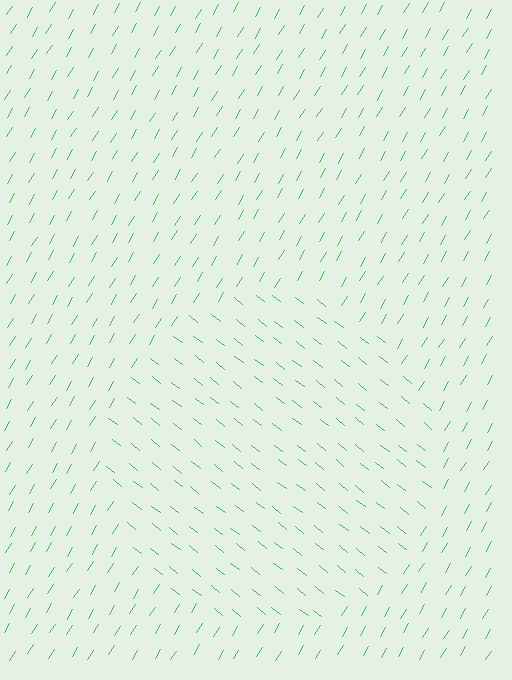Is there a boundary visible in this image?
Yes, there is a texture boundary formed by a change in line orientation.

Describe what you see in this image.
The image is filled with small green line segments. A circle region in the image has lines oriented differently from the surrounding lines, creating a visible texture boundary.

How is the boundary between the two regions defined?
The boundary is defined purely by a change in line orientation (approximately 82 degrees difference). All lines are the same color and thickness.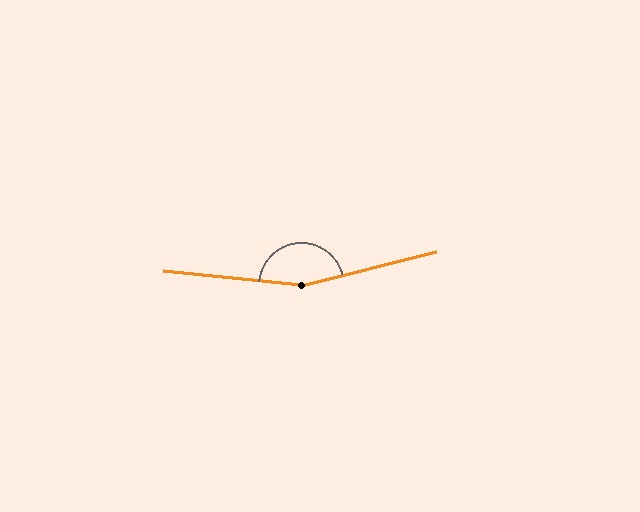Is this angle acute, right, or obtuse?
It is obtuse.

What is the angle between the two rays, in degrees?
Approximately 160 degrees.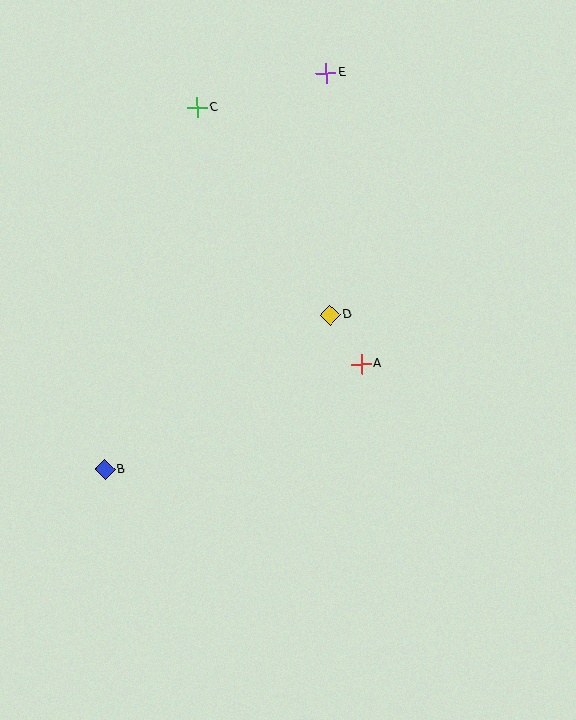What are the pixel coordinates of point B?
Point B is at (105, 470).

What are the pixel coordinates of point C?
Point C is at (197, 108).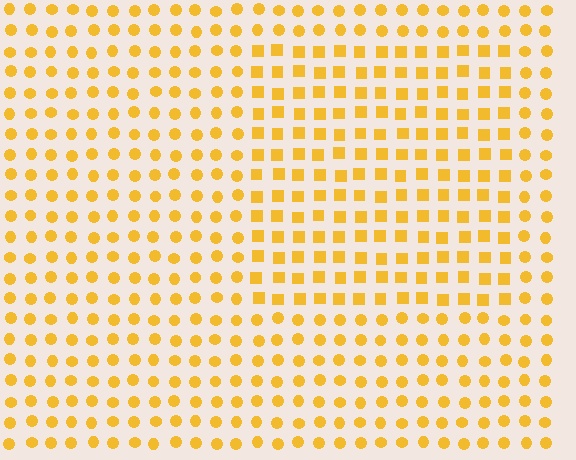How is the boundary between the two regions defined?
The boundary is defined by a change in element shape: squares inside vs. circles outside. All elements share the same color and spacing.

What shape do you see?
I see a rectangle.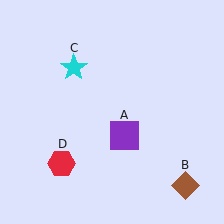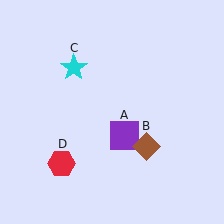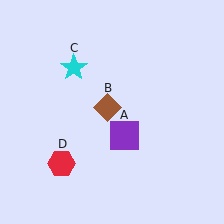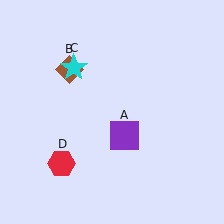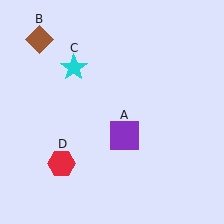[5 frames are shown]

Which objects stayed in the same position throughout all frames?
Purple square (object A) and cyan star (object C) and red hexagon (object D) remained stationary.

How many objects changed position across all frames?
1 object changed position: brown diamond (object B).